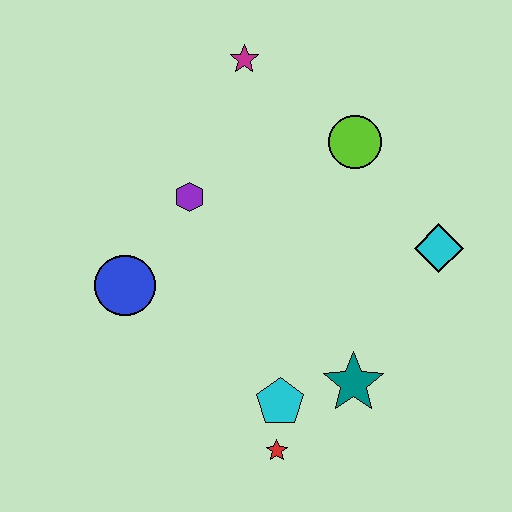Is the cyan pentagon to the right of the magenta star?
Yes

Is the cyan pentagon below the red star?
No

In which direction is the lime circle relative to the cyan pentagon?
The lime circle is above the cyan pentagon.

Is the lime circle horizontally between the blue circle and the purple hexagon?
No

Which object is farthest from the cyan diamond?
The blue circle is farthest from the cyan diamond.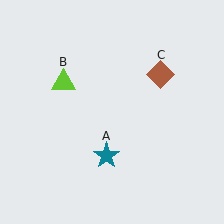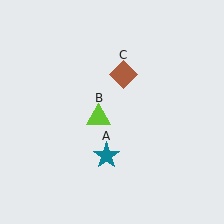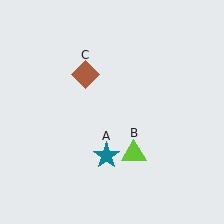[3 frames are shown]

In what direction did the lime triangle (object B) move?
The lime triangle (object B) moved down and to the right.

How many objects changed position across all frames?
2 objects changed position: lime triangle (object B), brown diamond (object C).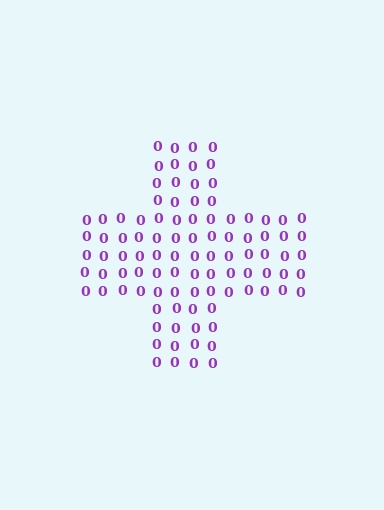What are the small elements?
The small elements are digit 0's.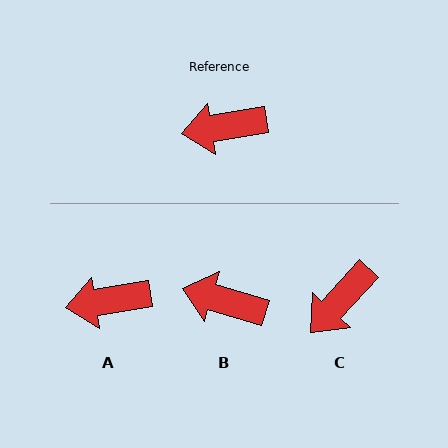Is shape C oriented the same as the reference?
No, it is off by about 38 degrees.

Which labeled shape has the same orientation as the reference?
A.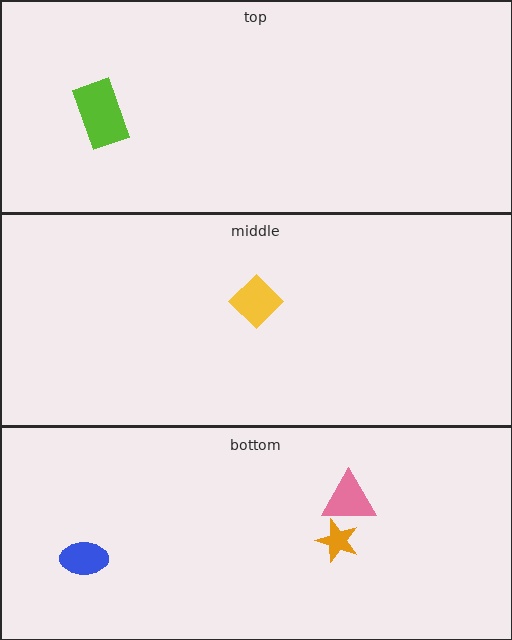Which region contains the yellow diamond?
The middle region.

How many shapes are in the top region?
1.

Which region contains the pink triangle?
The bottom region.